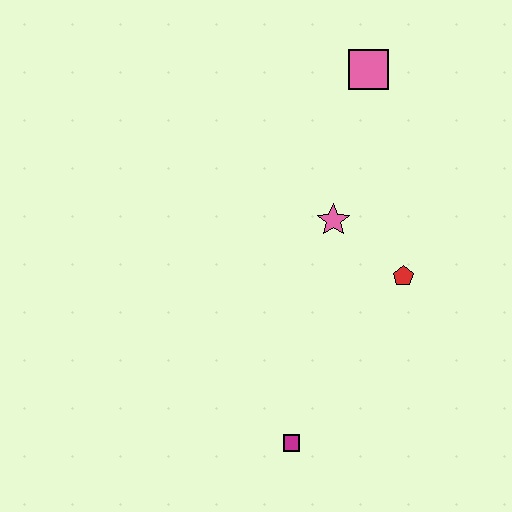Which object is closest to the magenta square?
The red pentagon is closest to the magenta square.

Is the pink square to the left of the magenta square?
No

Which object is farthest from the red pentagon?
The pink square is farthest from the red pentagon.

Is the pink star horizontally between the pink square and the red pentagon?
No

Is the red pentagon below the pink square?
Yes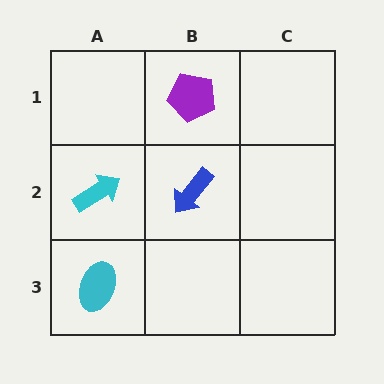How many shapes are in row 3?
1 shape.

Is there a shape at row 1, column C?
No, that cell is empty.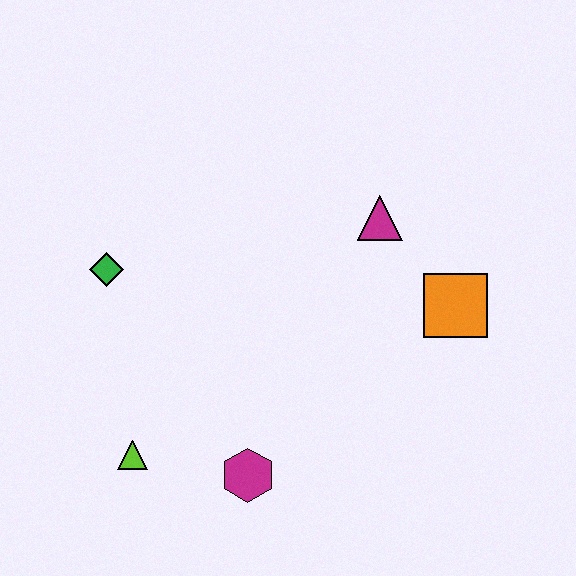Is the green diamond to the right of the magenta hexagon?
No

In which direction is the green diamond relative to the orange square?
The green diamond is to the left of the orange square.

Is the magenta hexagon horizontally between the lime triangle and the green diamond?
No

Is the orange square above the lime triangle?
Yes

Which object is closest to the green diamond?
The lime triangle is closest to the green diamond.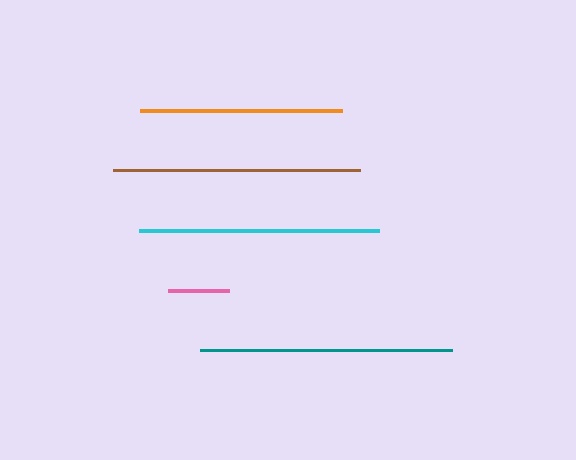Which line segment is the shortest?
The pink line is the shortest at approximately 61 pixels.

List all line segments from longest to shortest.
From longest to shortest: teal, brown, cyan, orange, pink.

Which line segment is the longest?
The teal line is the longest at approximately 252 pixels.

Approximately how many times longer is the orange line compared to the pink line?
The orange line is approximately 3.3 times the length of the pink line.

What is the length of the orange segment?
The orange segment is approximately 202 pixels long.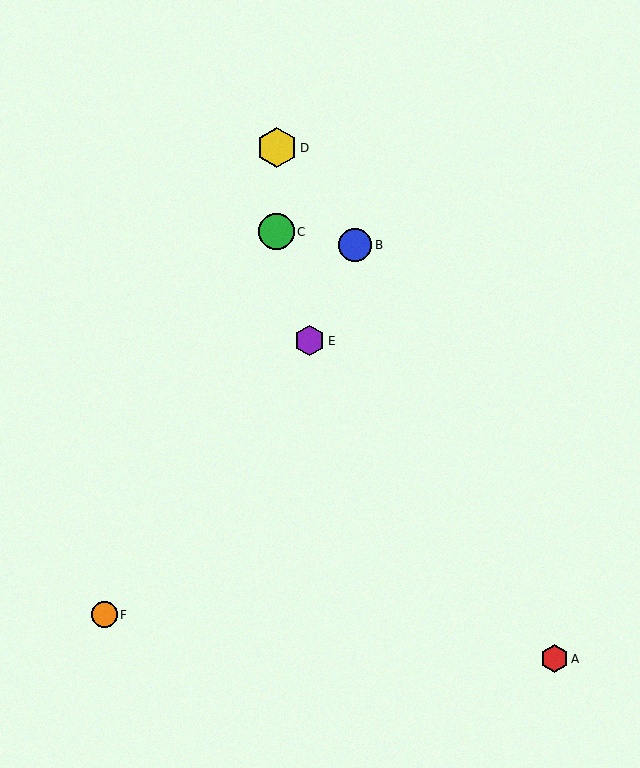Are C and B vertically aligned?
No, C is at x≈277 and B is at x≈355.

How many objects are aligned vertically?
2 objects (C, D) are aligned vertically.